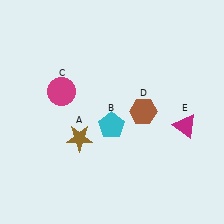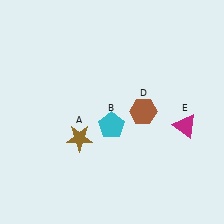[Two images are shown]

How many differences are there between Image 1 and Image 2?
There is 1 difference between the two images.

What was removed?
The magenta circle (C) was removed in Image 2.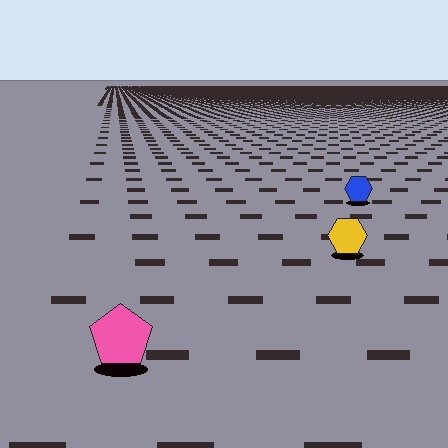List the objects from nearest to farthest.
From nearest to farthest: the pink pentagon, the yellow hexagon, the blue hexagon.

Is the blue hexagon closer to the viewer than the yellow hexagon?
No. The yellow hexagon is closer — you can tell from the texture gradient: the ground texture is coarser near it.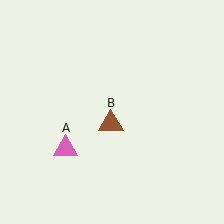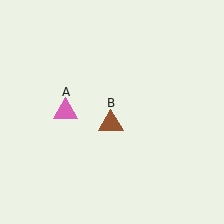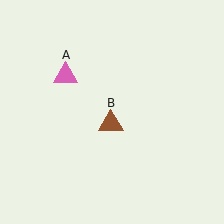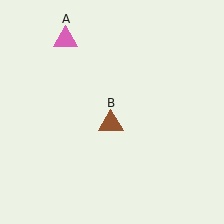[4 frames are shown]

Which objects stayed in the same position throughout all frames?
Brown triangle (object B) remained stationary.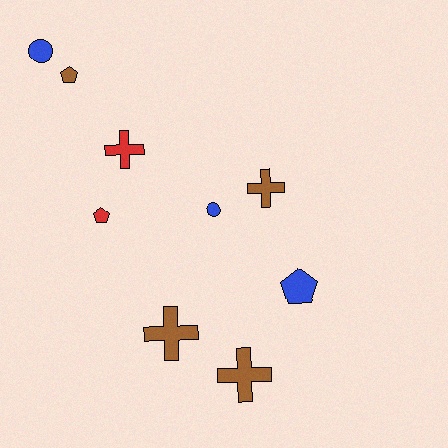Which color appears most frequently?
Brown, with 4 objects.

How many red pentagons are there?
There is 1 red pentagon.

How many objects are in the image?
There are 9 objects.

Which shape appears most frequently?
Cross, with 4 objects.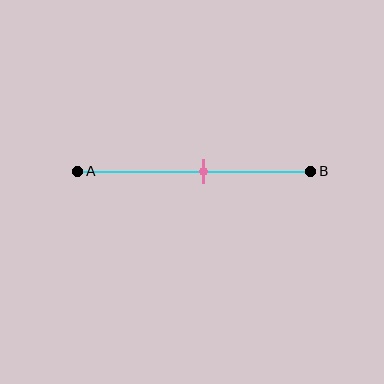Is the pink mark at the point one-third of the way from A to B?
No, the mark is at about 55% from A, not at the 33% one-third point.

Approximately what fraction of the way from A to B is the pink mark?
The pink mark is approximately 55% of the way from A to B.